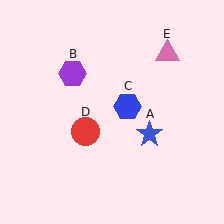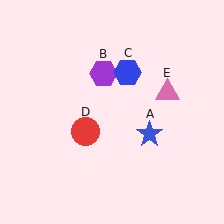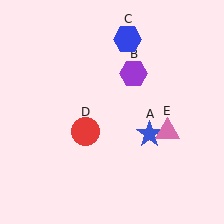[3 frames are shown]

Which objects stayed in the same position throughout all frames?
Blue star (object A) and red circle (object D) remained stationary.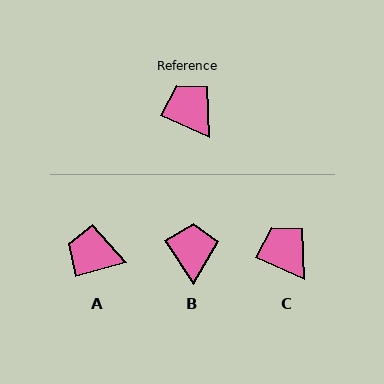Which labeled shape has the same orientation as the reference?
C.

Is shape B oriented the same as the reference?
No, it is off by about 33 degrees.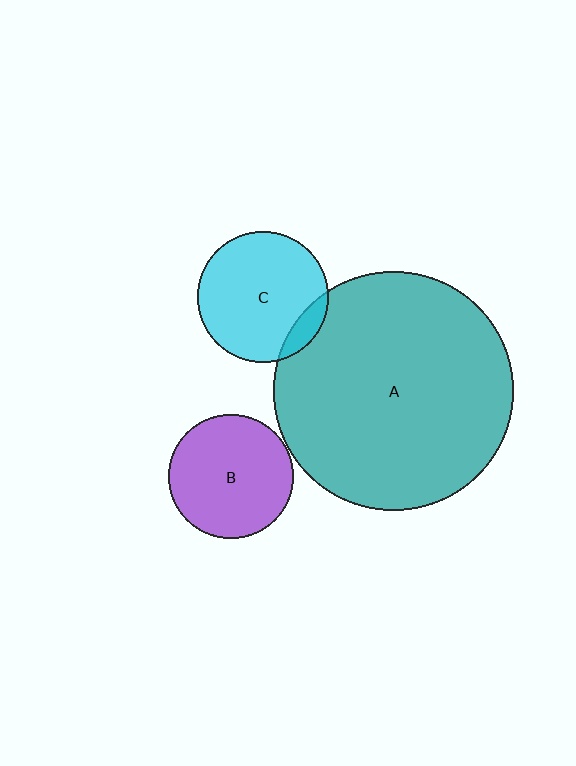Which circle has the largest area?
Circle A (teal).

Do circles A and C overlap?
Yes.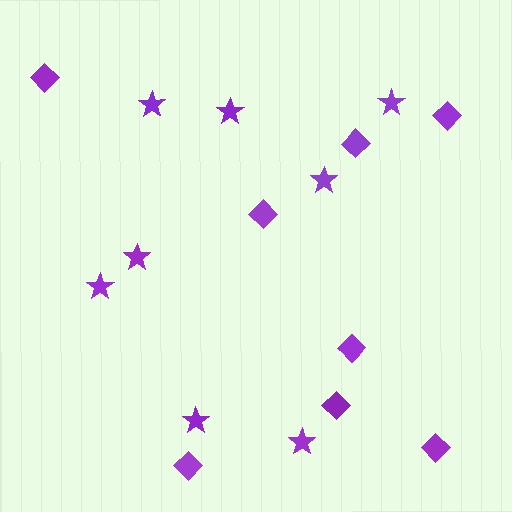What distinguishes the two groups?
There are 2 groups: one group of diamonds (8) and one group of stars (8).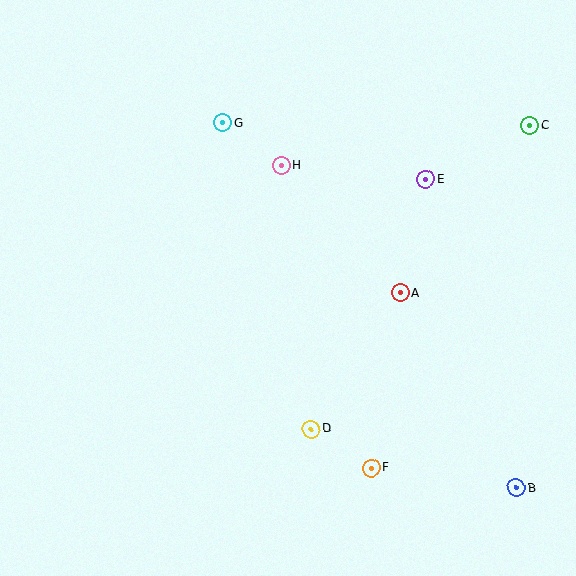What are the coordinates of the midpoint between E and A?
The midpoint between E and A is at (413, 236).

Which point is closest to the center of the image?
Point A at (400, 293) is closest to the center.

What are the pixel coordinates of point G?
Point G is at (223, 123).